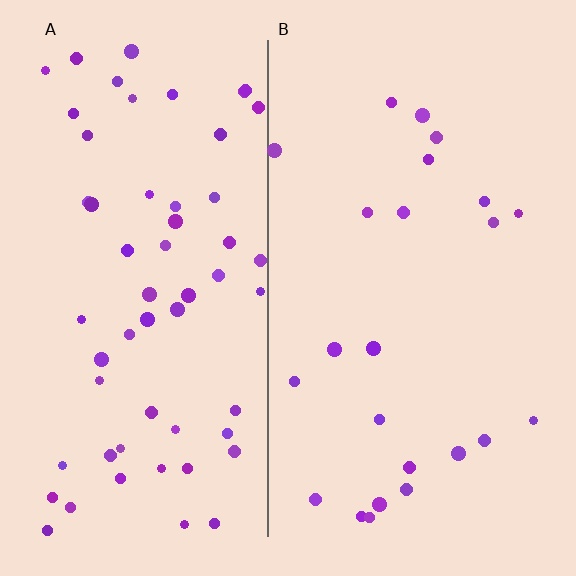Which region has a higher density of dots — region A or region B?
A (the left).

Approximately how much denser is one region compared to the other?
Approximately 2.5× — region A over region B.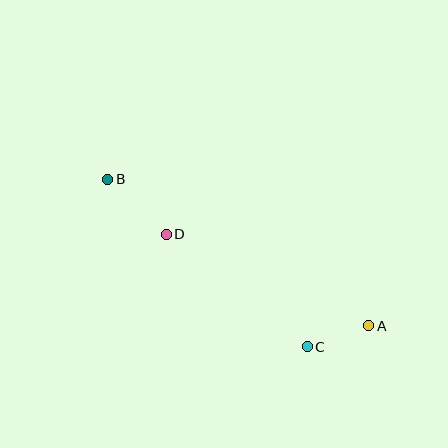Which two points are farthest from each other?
Points A and B are farthest from each other.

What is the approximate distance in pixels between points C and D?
The distance between C and D is approximately 181 pixels.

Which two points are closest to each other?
Points A and C are closest to each other.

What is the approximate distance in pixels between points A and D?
The distance between A and D is approximately 222 pixels.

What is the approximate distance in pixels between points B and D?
The distance between B and D is approximately 80 pixels.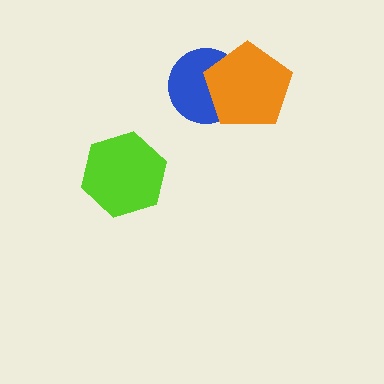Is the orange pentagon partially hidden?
No, no other shape covers it.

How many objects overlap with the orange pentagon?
1 object overlaps with the orange pentagon.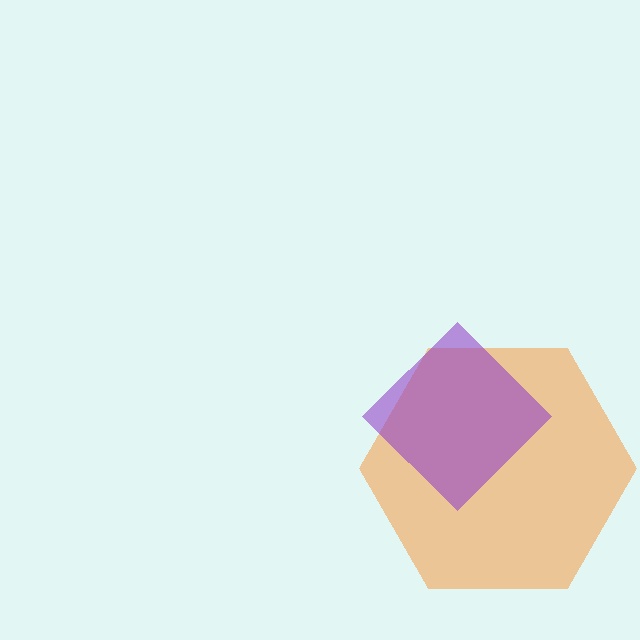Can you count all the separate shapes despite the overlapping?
Yes, there are 2 separate shapes.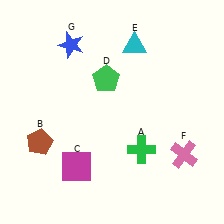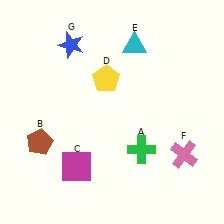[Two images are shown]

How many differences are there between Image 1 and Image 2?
There is 1 difference between the two images.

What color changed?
The pentagon (D) changed from green in Image 1 to yellow in Image 2.